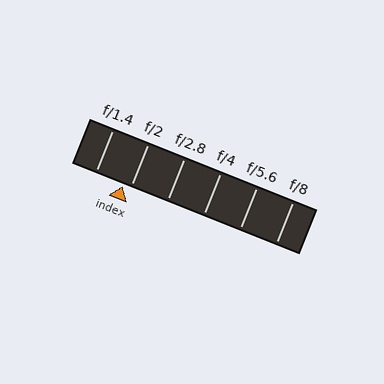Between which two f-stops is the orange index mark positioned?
The index mark is between f/1.4 and f/2.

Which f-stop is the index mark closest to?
The index mark is closest to f/2.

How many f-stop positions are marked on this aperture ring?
There are 6 f-stop positions marked.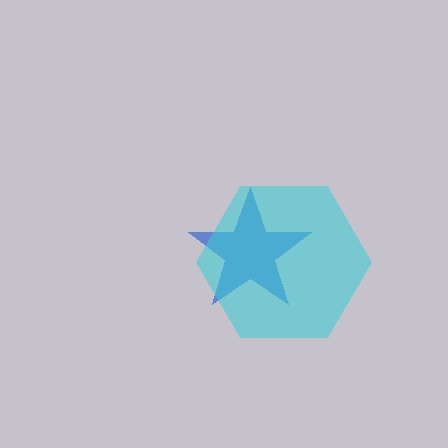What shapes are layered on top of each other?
The layered shapes are: a blue star, a cyan hexagon.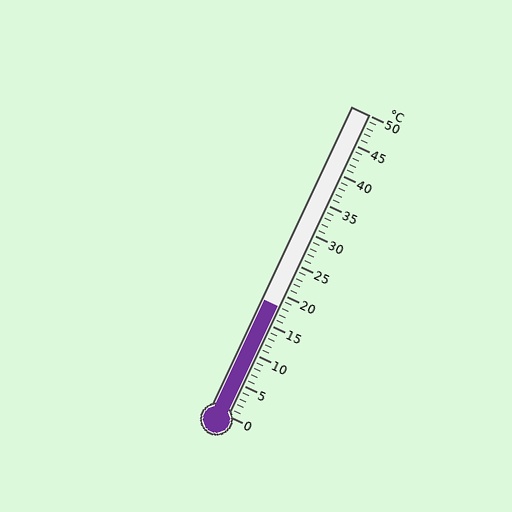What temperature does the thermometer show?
The thermometer shows approximately 18°C.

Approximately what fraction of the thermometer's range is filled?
The thermometer is filled to approximately 35% of its range.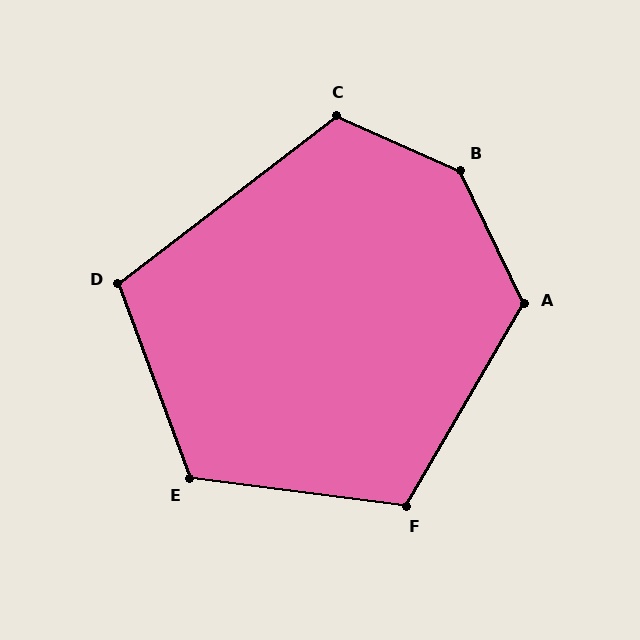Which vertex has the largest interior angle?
B, at approximately 140 degrees.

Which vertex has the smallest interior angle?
D, at approximately 107 degrees.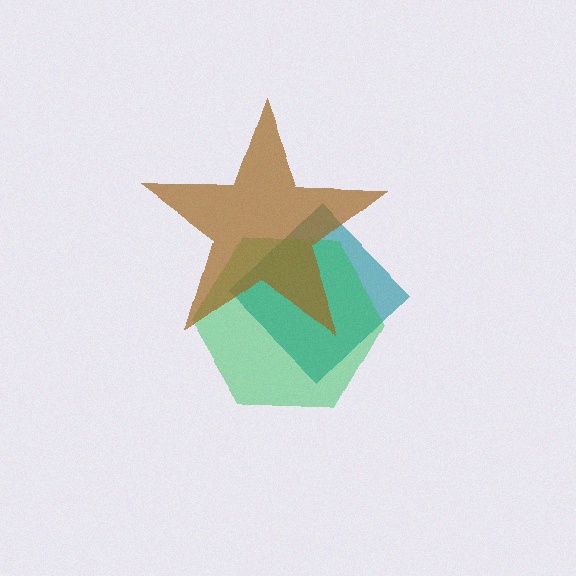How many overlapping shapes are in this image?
There are 3 overlapping shapes in the image.